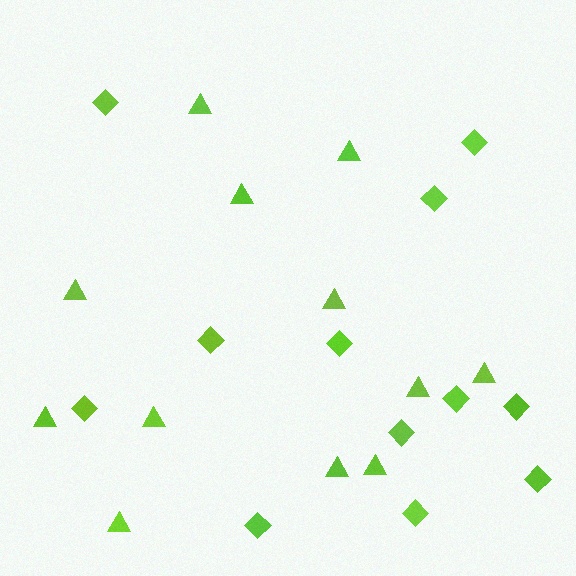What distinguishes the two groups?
There are 2 groups: one group of diamonds (12) and one group of triangles (12).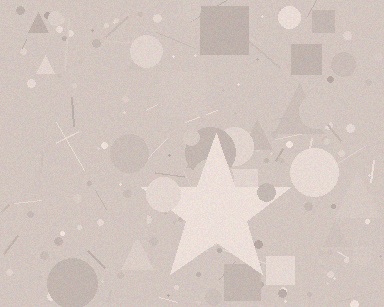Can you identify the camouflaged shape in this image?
The camouflaged shape is a star.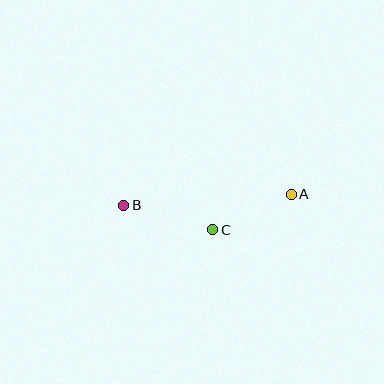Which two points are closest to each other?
Points A and C are closest to each other.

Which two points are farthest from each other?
Points A and B are farthest from each other.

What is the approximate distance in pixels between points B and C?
The distance between B and C is approximately 93 pixels.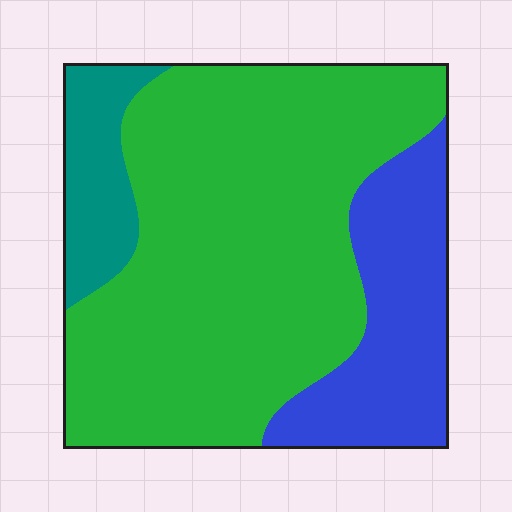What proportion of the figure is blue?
Blue takes up about one fifth (1/5) of the figure.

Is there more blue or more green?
Green.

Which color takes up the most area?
Green, at roughly 65%.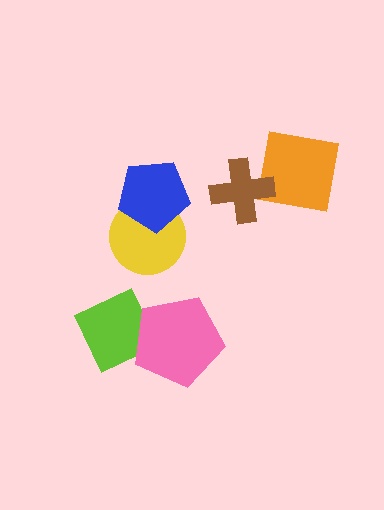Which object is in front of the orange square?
The brown cross is in front of the orange square.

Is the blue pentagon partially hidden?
No, no other shape covers it.